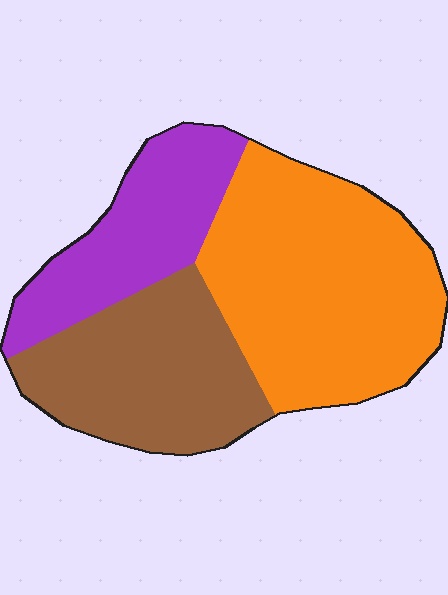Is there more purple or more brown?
Brown.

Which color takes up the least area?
Purple, at roughly 25%.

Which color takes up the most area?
Orange, at roughly 45%.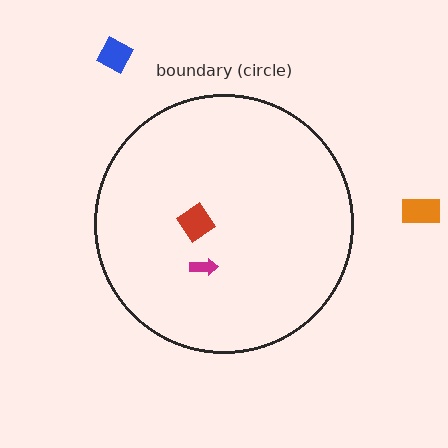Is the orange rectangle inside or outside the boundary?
Outside.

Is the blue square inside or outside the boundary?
Outside.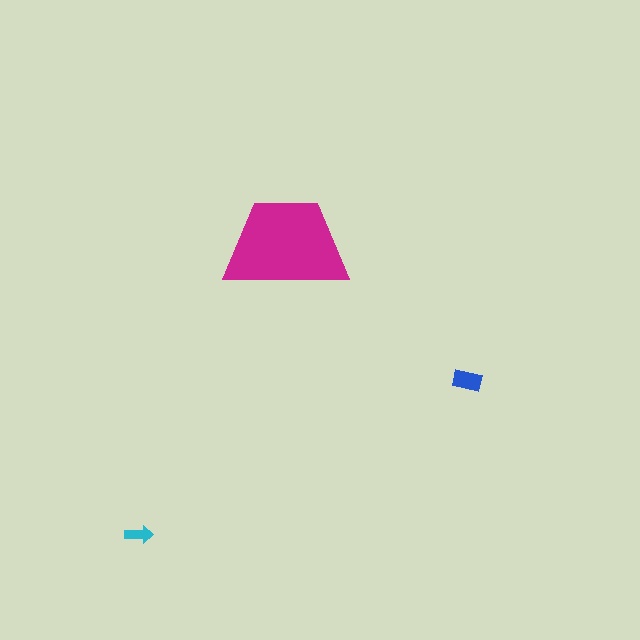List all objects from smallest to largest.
The cyan arrow, the blue rectangle, the magenta trapezoid.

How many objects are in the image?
There are 3 objects in the image.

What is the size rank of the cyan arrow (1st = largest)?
3rd.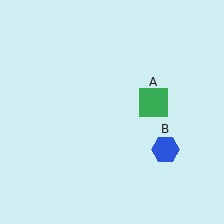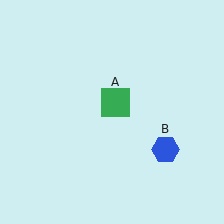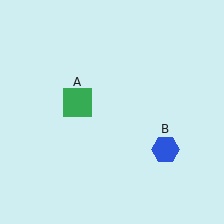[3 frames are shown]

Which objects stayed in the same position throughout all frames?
Blue hexagon (object B) remained stationary.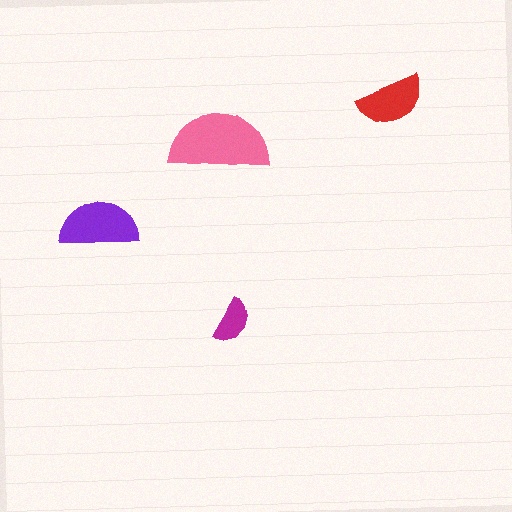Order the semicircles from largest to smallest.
the pink one, the purple one, the red one, the magenta one.